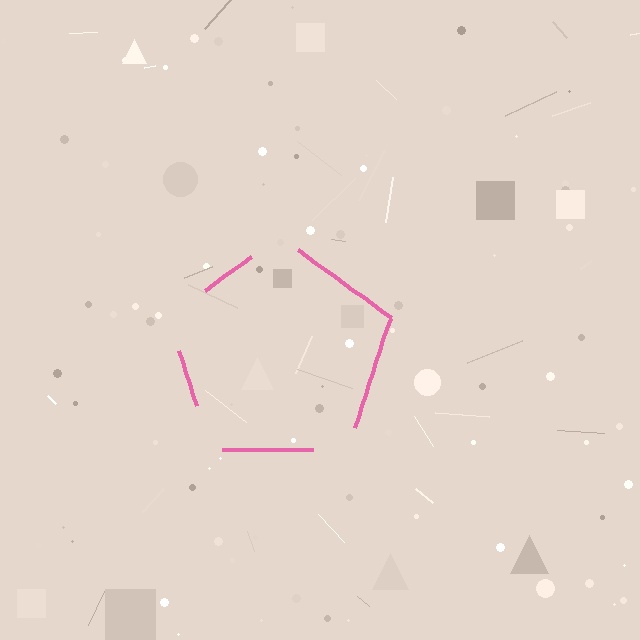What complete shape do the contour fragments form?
The contour fragments form a pentagon.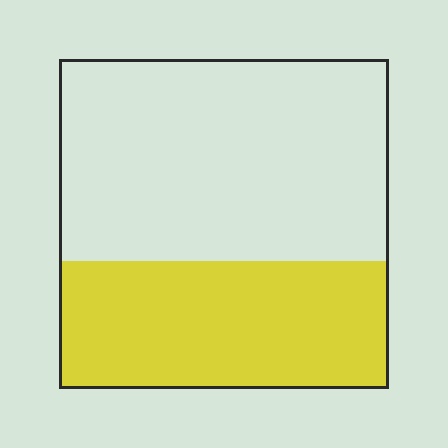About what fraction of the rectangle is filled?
About two fifths (2/5).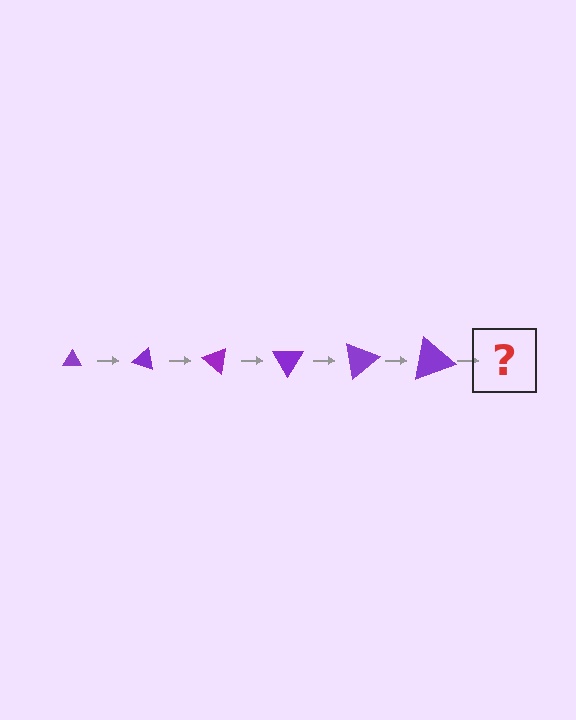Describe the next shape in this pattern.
It should be a triangle, larger than the previous one and rotated 120 degrees from the start.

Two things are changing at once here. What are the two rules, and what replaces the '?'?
The two rules are that the triangle grows larger each step and it rotates 20 degrees each step. The '?' should be a triangle, larger than the previous one and rotated 120 degrees from the start.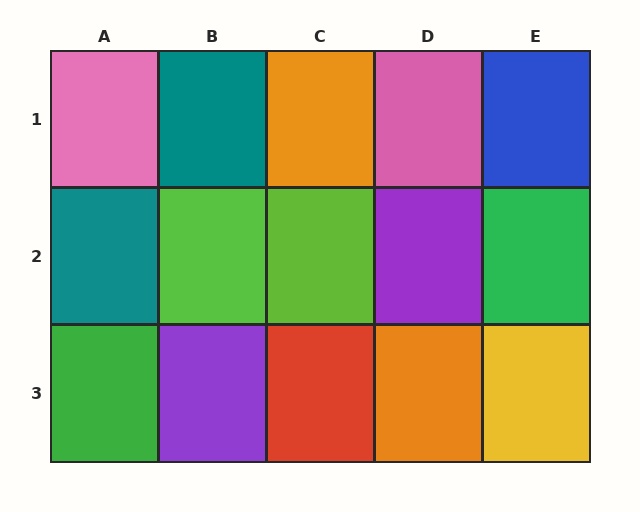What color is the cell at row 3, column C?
Red.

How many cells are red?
1 cell is red.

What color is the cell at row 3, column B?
Purple.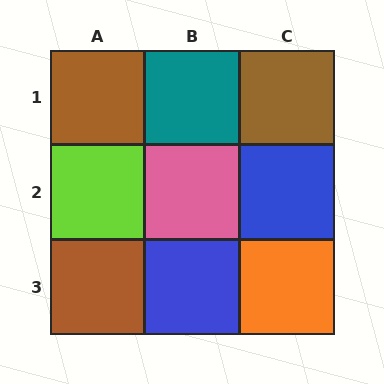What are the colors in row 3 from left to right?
Brown, blue, orange.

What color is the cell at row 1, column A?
Brown.